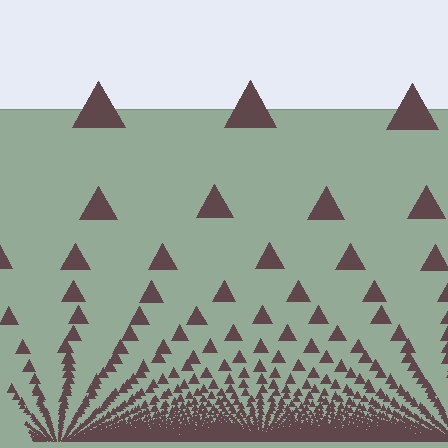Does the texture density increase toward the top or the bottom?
Density increases toward the bottom.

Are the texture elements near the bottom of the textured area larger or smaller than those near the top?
Smaller. The gradient is inverted — elements near the bottom are smaller and denser.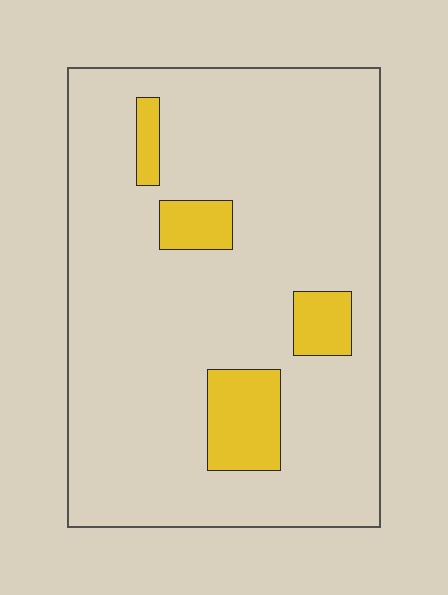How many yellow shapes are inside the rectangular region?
4.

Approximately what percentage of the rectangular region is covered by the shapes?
Approximately 10%.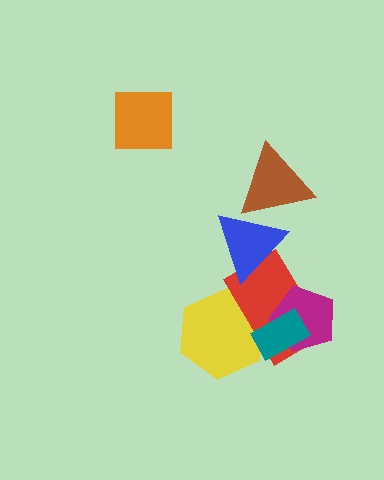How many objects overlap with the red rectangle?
4 objects overlap with the red rectangle.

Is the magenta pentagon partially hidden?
Yes, it is partially covered by another shape.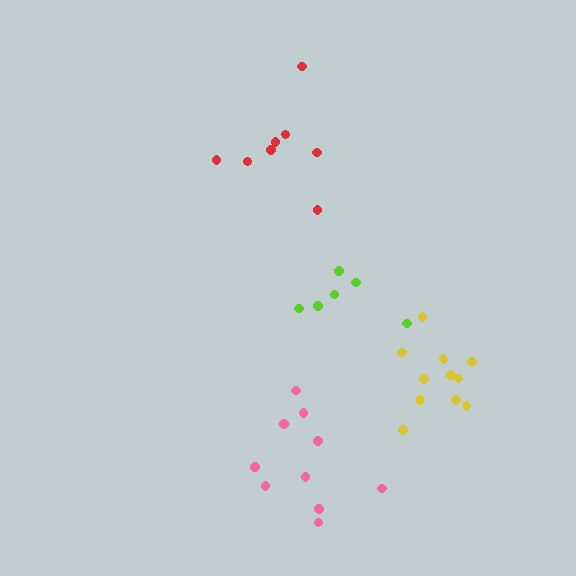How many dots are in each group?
Group 1: 10 dots, Group 2: 8 dots, Group 3: 6 dots, Group 4: 11 dots (35 total).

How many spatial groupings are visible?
There are 4 spatial groupings.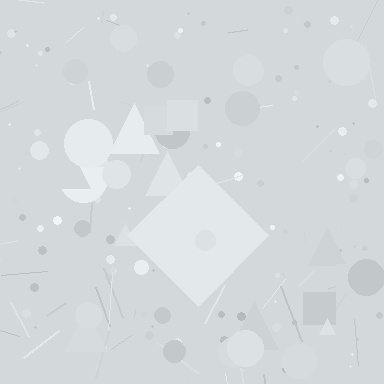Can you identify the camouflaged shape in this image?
The camouflaged shape is a diamond.